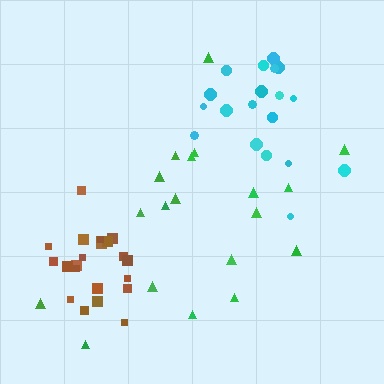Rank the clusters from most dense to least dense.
brown, cyan, green.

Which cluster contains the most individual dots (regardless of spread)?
Brown (22).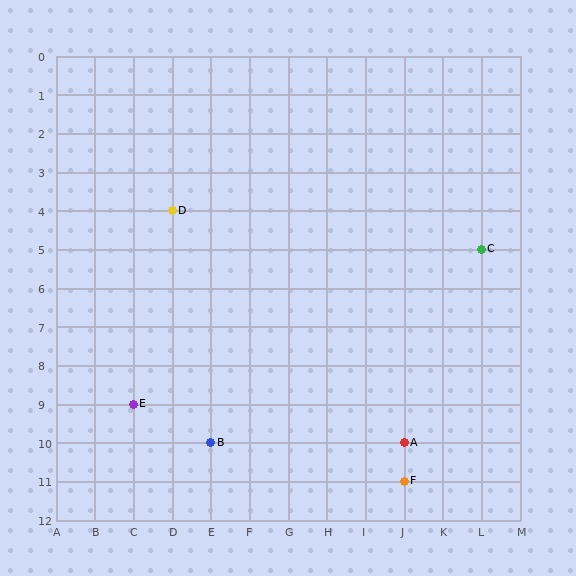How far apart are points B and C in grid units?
Points B and C are 7 columns and 5 rows apart (about 8.6 grid units diagonally).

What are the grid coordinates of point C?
Point C is at grid coordinates (L, 5).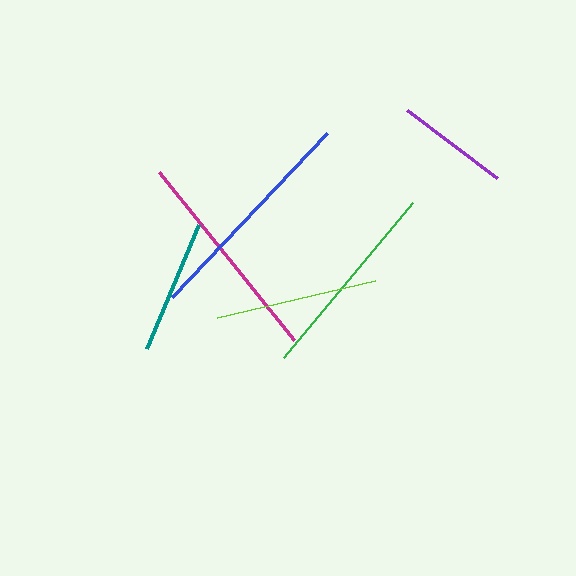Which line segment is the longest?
The blue line is the longest at approximately 225 pixels.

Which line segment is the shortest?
The purple line is the shortest at approximately 112 pixels.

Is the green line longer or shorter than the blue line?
The blue line is longer than the green line.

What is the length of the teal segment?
The teal segment is approximately 134 pixels long.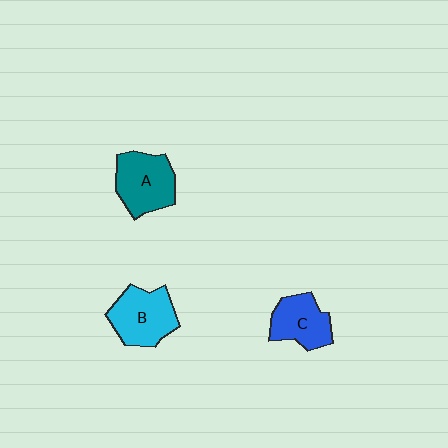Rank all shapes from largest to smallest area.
From largest to smallest: B (cyan), A (teal), C (blue).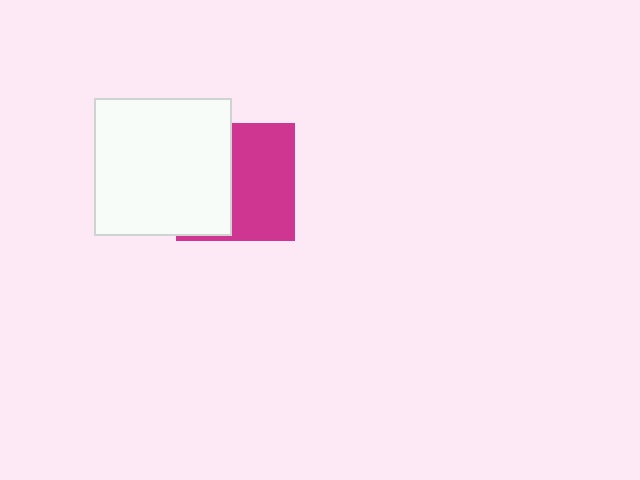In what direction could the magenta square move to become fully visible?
The magenta square could move right. That would shift it out from behind the white square entirely.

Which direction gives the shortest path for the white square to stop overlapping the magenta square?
Moving left gives the shortest separation.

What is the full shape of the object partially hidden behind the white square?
The partially hidden object is a magenta square.